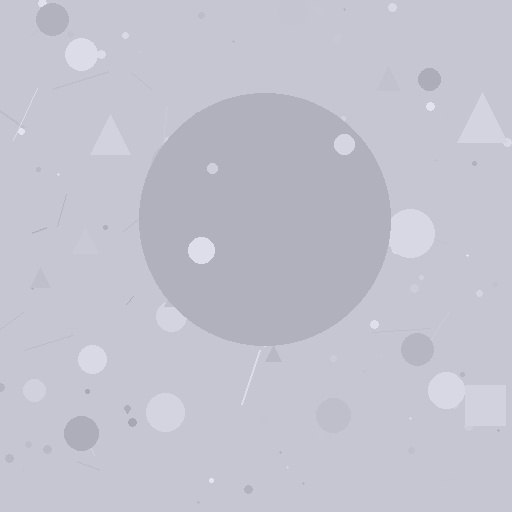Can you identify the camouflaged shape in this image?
The camouflaged shape is a circle.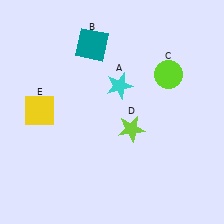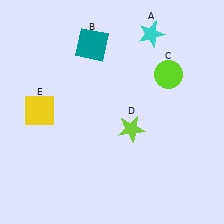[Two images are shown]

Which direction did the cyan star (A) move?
The cyan star (A) moved up.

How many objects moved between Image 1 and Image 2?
1 object moved between the two images.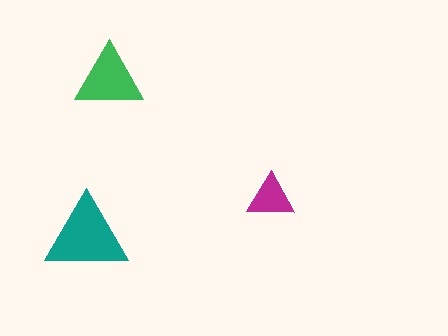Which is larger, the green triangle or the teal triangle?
The teal one.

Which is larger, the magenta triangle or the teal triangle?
The teal one.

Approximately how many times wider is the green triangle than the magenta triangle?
About 1.5 times wider.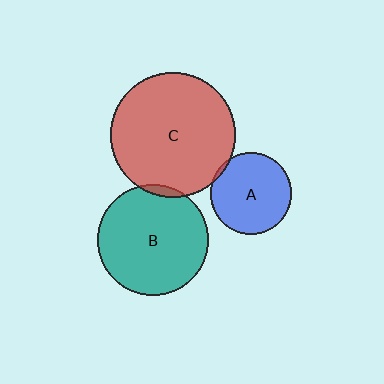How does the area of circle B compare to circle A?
Approximately 1.8 times.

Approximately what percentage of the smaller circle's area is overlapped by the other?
Approximately 5%.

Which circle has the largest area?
Circle C (red).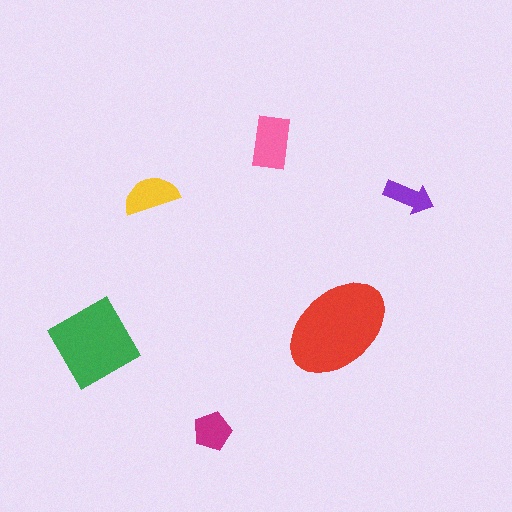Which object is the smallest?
The purple arrow.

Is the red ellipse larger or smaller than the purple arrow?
Larger.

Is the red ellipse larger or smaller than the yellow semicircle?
Larger.